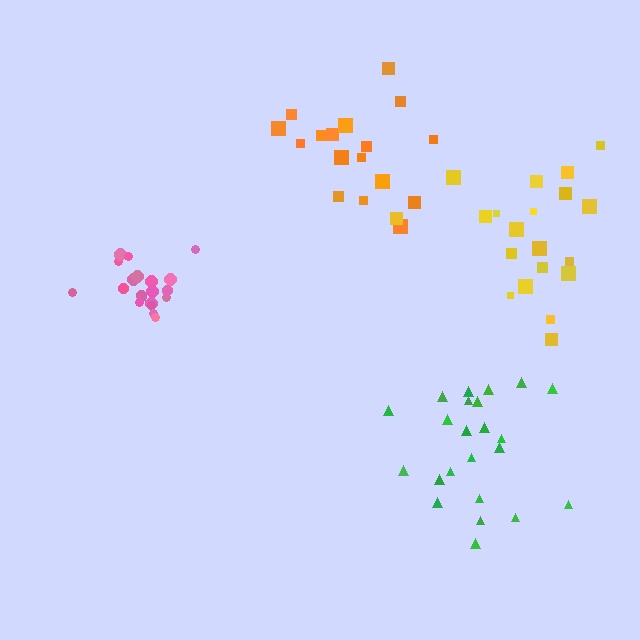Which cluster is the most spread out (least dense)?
Orange.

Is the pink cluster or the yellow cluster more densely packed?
Pink.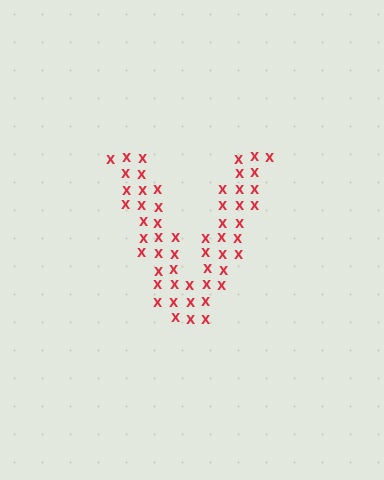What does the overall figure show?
The overall figure shows the letter V.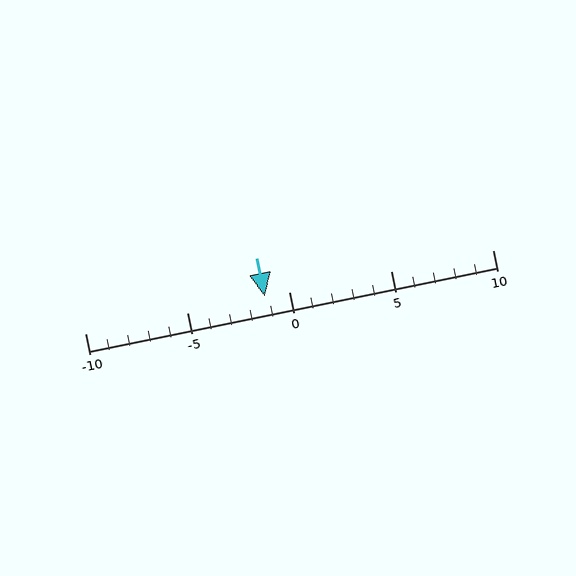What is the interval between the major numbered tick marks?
The major tick marks are spaced 5 units apart.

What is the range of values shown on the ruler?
The ruler shows values from -10 to 10.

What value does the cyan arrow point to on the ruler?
The cyan arrow points to approximately -1.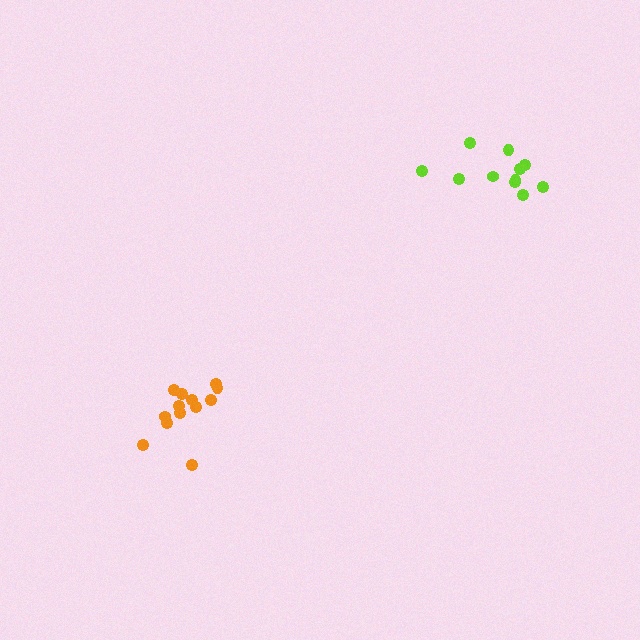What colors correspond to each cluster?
The clusters are colored: orange, lime.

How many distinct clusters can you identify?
There are 2 distinct clusters.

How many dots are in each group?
Group 1: 13 dots, Group 2: 11 dots (24 total).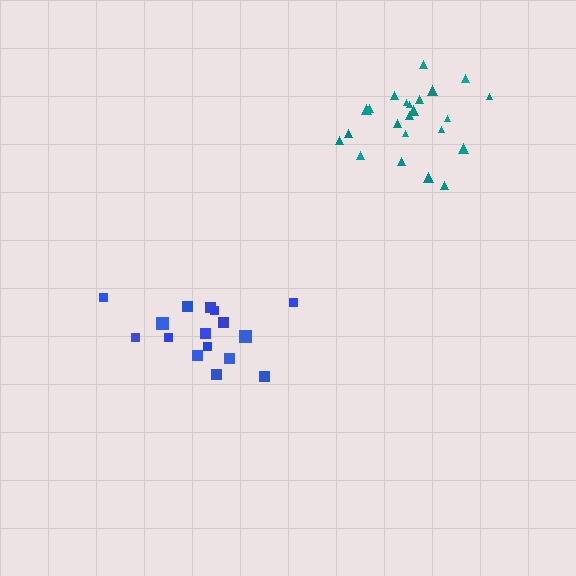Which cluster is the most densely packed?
Teal.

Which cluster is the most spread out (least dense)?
Blue.